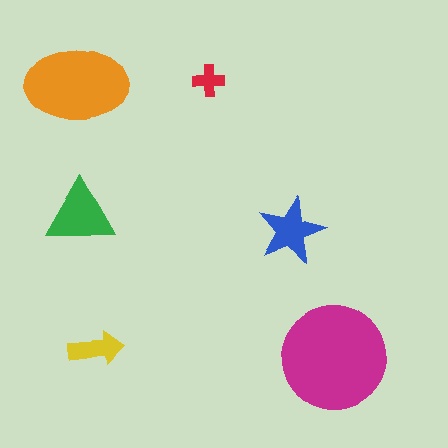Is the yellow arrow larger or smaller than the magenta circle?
Smaller.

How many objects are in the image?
There are 6 objects in the image.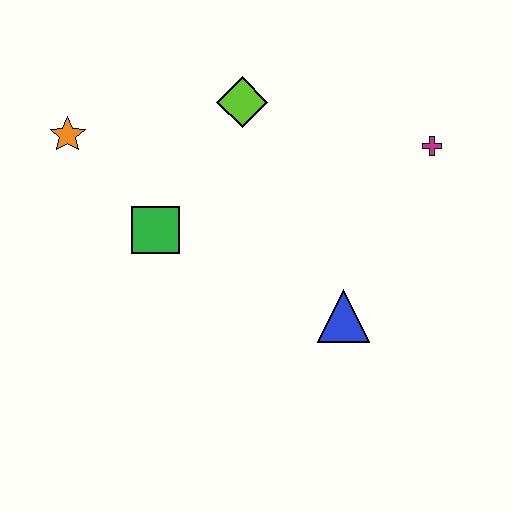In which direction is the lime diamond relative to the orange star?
The lime diamond is to the right of the orange star.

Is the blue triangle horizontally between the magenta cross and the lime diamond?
Yes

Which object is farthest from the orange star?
The magenta cross is farthest from the orange star.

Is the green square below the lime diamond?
Yes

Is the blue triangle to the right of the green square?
Yes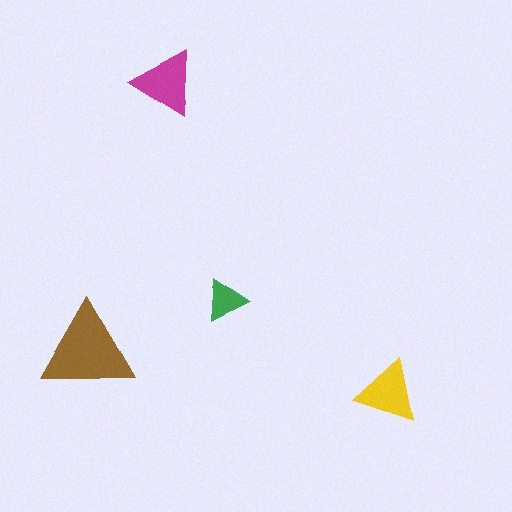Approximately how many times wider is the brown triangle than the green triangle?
About 2 times wider.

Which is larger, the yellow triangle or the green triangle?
The yellow one.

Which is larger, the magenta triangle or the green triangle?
The magenta one.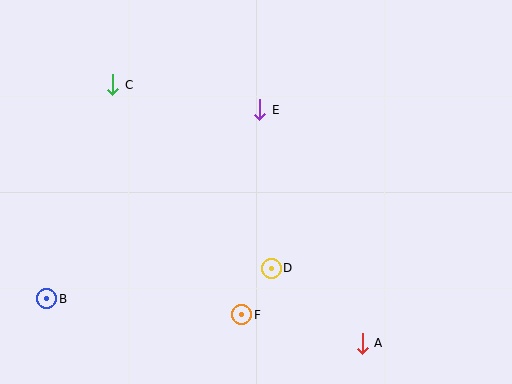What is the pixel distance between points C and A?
The distance between C and A is 359 pixels.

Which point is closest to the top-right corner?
Point E is closest to the top-right corner.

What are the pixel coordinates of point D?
Point D is at (271, 268).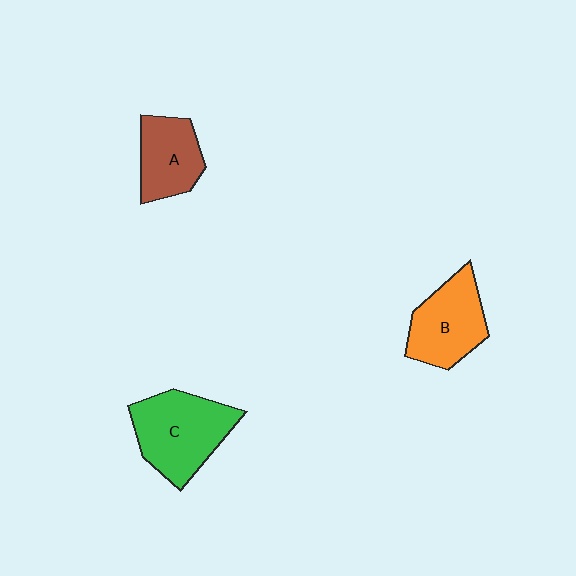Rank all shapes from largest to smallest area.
From largest to smallest: C (green), B (orange), A (brown).